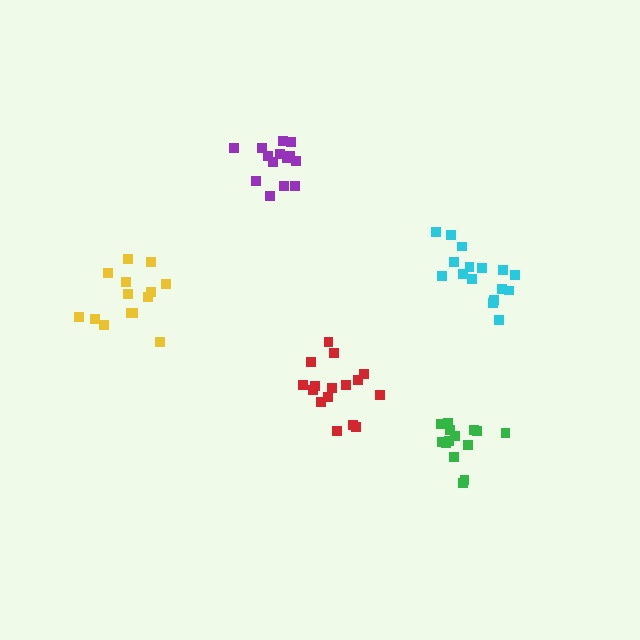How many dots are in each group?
Group 1: 16 dots, Group 2: 14 dots, Group 3: 16 dots, Group 4: 14 dots, Group 5: 14 dots (74 total).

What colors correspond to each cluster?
The clusters are colored: red, purple, cyan, yellow, green.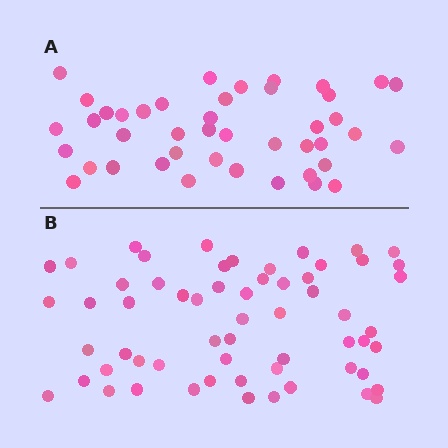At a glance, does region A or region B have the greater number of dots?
Region B (the bottom region) has more dots.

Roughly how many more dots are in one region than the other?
Region B has approximately 15 more dots than region A.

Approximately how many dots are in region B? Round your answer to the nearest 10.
About 60 dots.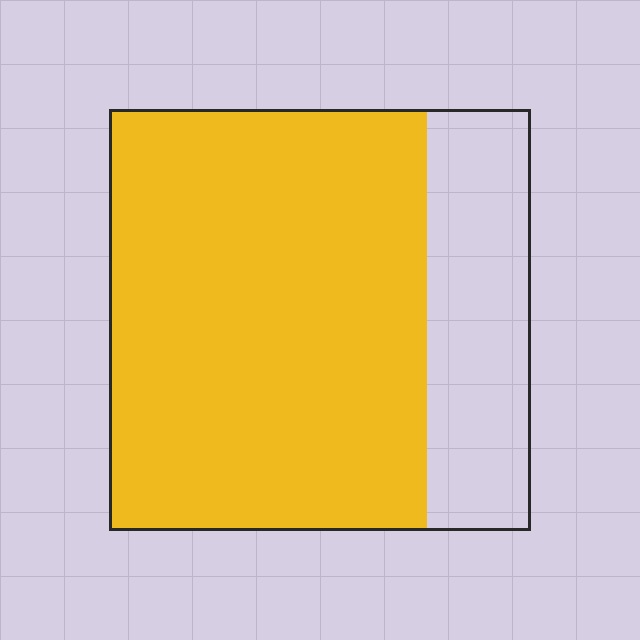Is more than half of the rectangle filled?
Yes.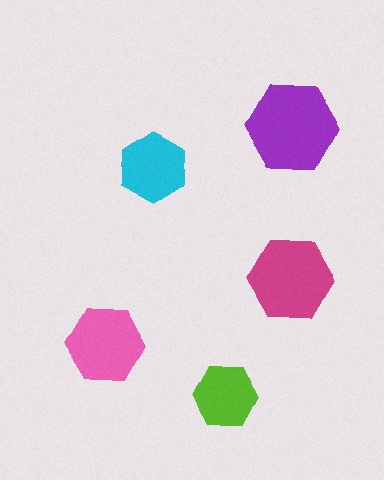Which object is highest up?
The purple hexagon is topmost.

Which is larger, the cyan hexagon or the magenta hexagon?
The magenta one.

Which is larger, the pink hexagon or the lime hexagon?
The pink one.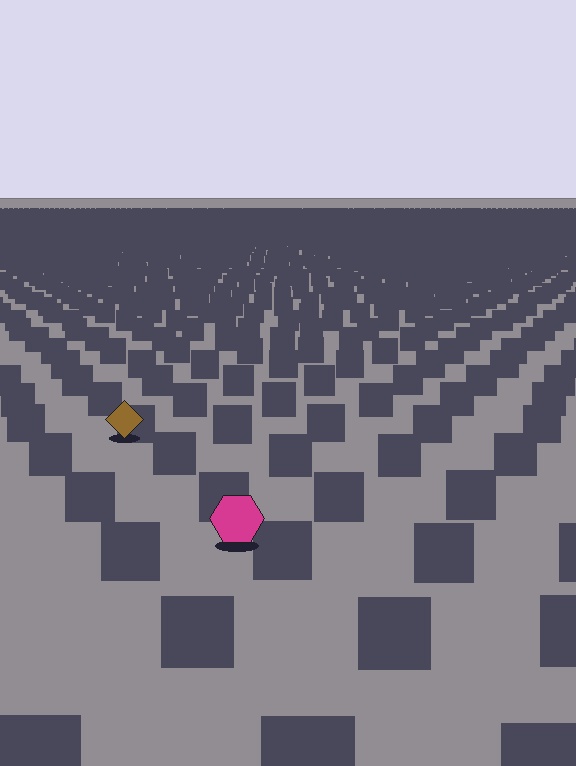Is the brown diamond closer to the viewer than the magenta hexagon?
No. The magenta hexagon is closer — you can tell from the texture gradient: the ground texture is coarser near it.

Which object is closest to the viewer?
The magenta hexagon is closest. The texture marks near it are larger and more spread out.